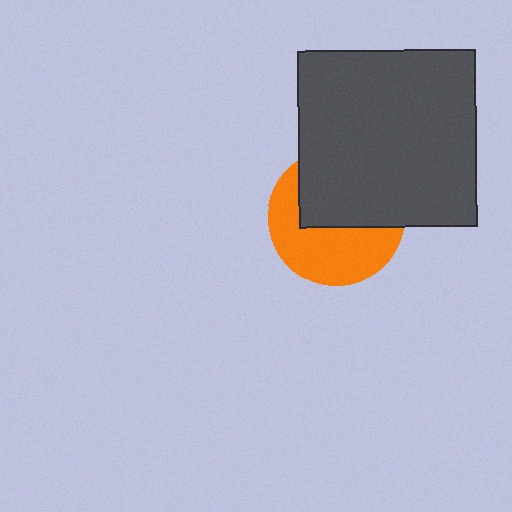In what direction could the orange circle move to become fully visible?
The orange circle could move down. That would shift it out from behind the dark gray square entirely.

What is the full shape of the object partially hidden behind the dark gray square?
The partially hidden object is an orange circle.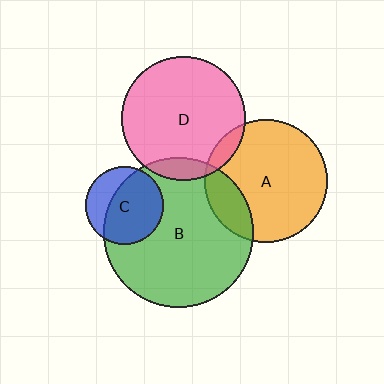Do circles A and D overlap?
Yes.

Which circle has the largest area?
Circle B (green).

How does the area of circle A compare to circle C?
Approximately 2.5 times.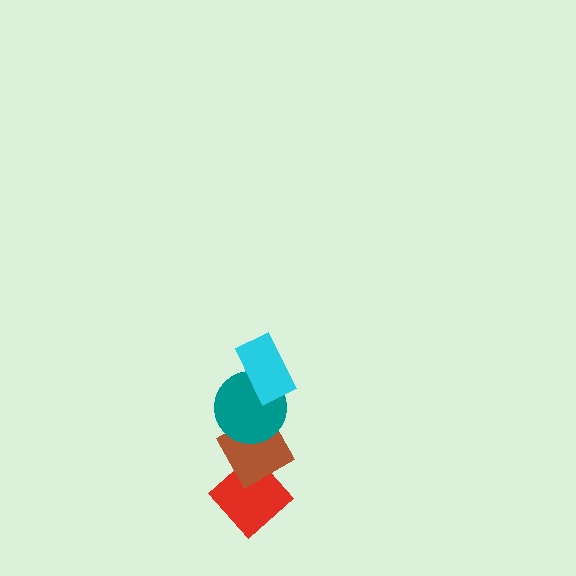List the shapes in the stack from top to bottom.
From top to bottom: the cyan rectangle, the teal circle, the brown diamond, the red diamond.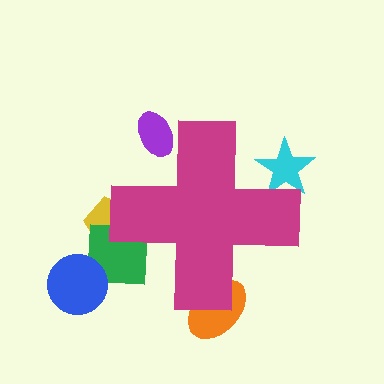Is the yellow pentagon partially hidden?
Yes, the yellow pentagon is partially hidden behind the magenta cross.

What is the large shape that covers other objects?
A magenta cross.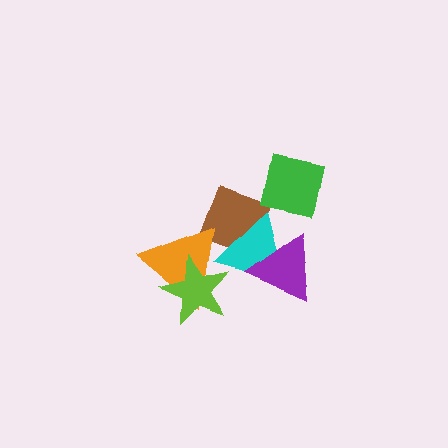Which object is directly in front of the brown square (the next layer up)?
The orange triangle is directly in front of the brown square.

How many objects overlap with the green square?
0 objects overlap with the green square.